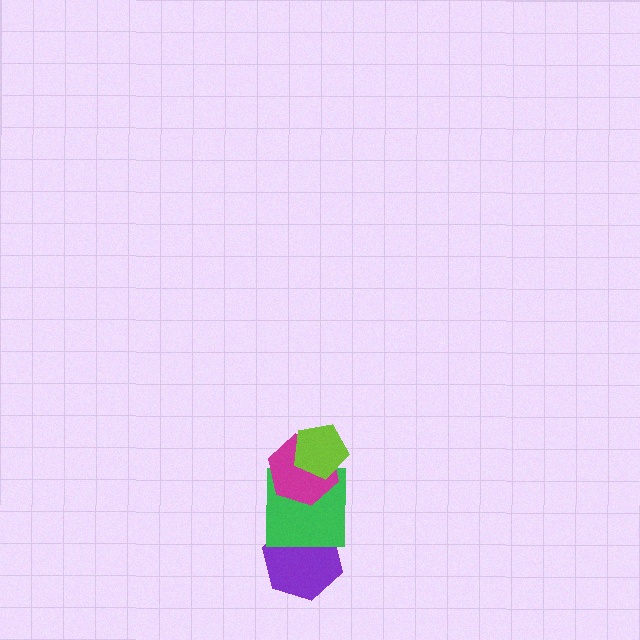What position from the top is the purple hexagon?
The purple hexagon is 4th from the top.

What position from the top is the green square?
The green square is 3rd from the top.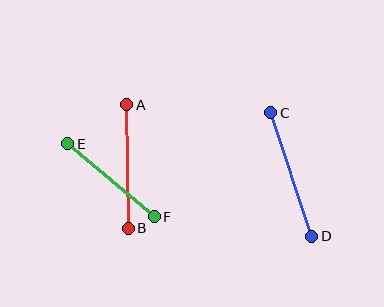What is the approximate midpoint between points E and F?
The midpoint is at approximately (111, 180) pixels.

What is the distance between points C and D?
The distance is approximately 130 pixels.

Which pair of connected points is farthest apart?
Points C and D are farthest apart.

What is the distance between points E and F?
The distance is approximately 113 pixels.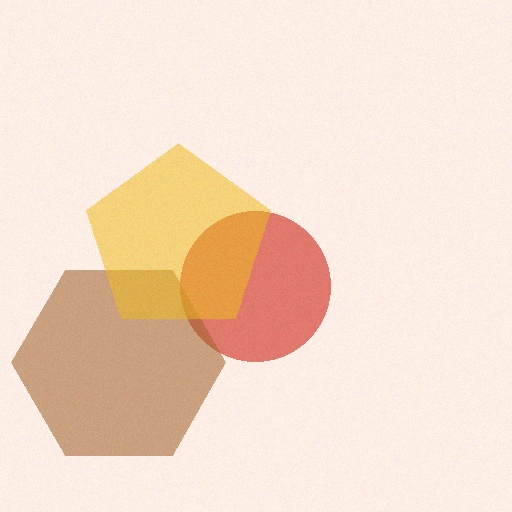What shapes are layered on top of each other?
The layered shapes are: a red circle, a brown hexagon, a yellow pentagon.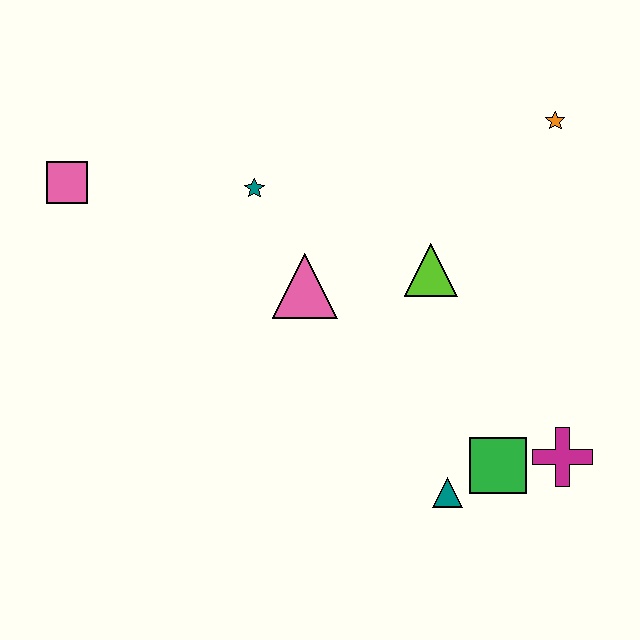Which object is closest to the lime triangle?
The pink triangle is closest to the lime triangle.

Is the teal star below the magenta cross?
No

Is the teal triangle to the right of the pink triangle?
Yes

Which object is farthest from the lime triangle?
The pink square is farthest from the lime triangle.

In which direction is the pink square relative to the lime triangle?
The pink square is to the left of the lime triangle.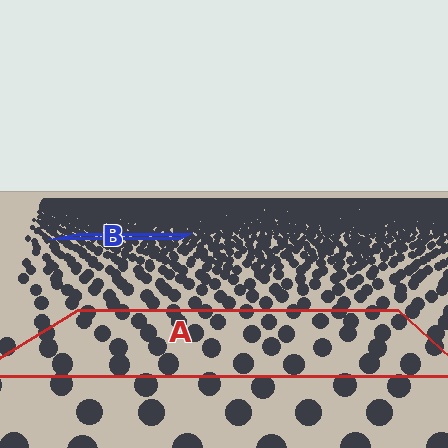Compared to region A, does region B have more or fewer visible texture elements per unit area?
Region B has more texture elements per unit area — they are packed more densely because it is farther away.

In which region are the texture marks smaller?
The texture marks are smaller in region B, because it is farther away.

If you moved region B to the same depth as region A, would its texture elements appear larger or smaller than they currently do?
They would appear larger. At a closer depth, the same texture elements are projected at a bigger on-screen size.